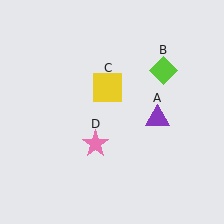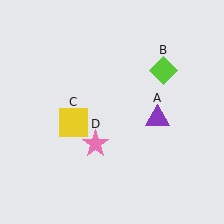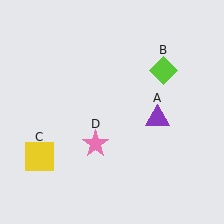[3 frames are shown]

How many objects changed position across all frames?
1 object changed position: yellow square (object C).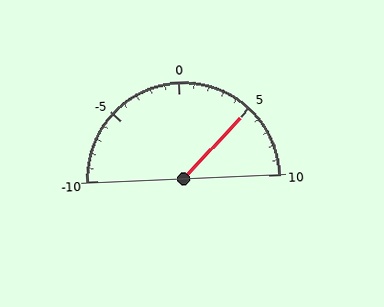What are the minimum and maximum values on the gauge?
The gauge ranges from -10 to 10.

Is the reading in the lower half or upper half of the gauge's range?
The reading is in the upper half of the range (-10 to 10).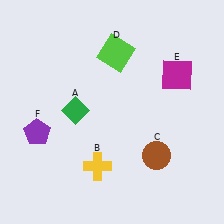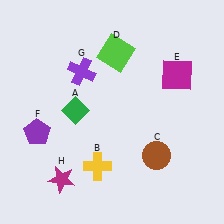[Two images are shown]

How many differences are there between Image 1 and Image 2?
There are 2 differences between the two images.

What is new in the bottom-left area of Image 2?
A magenta star (H) was added in the bottom-left area of Image 2.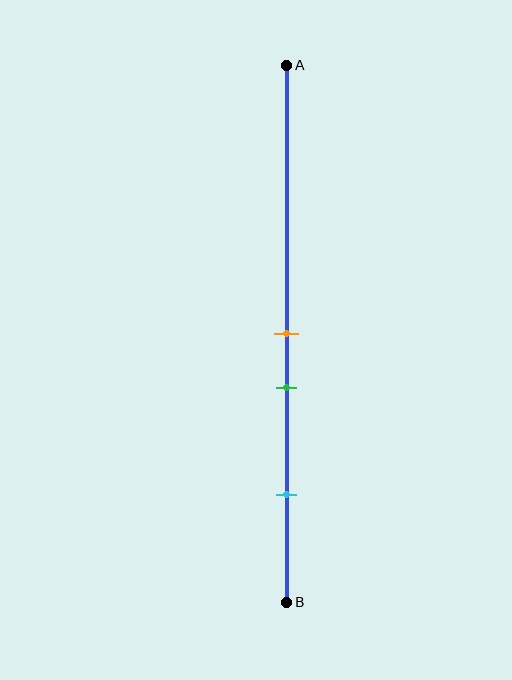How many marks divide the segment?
There are 3 marks dividing the segment.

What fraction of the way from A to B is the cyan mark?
The cyan mark is approximately 80% (0.8) of the way from A to B.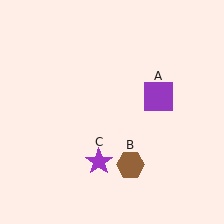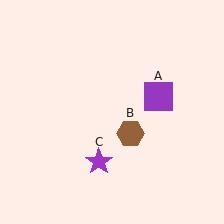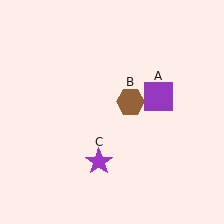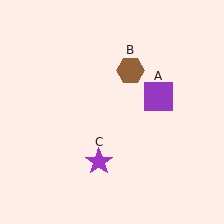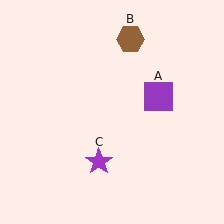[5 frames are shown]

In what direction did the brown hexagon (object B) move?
The brown hexagon (object B) moved up.